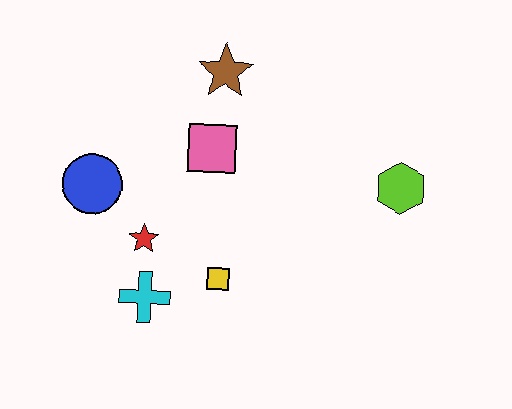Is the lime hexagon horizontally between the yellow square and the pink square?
No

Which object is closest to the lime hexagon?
The pink square is closest to the lime hexagon.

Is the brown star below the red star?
No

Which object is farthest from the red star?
The lime hexagon is farthest from the red star.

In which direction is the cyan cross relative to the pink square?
The cyan cross is below the pink square.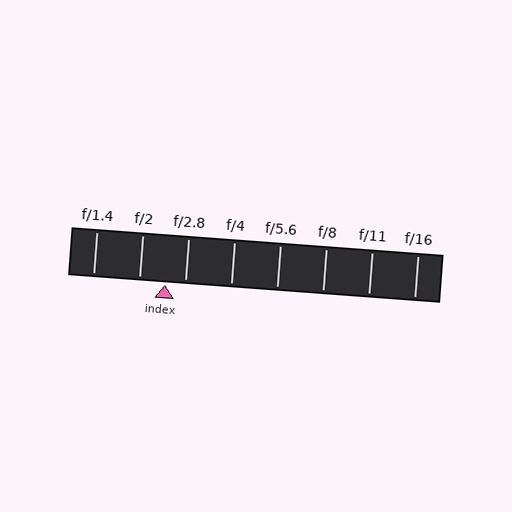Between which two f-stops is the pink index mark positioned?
The index mark is between f/2 and f/2.8.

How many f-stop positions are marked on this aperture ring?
There are 8 f-stop positions marked.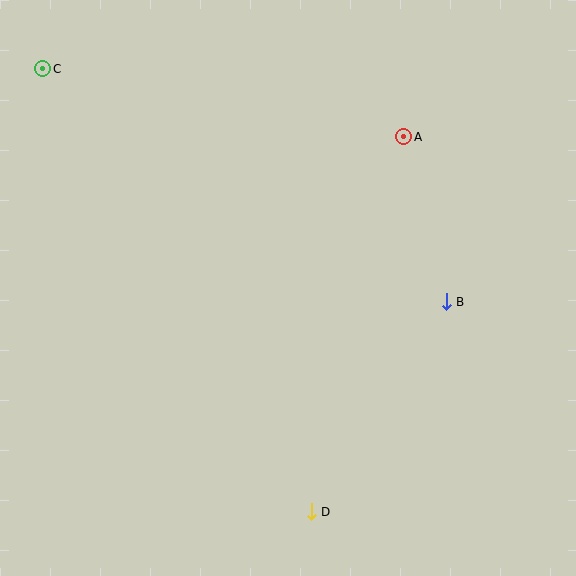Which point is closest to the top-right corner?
Point A is closest to the top-right corner.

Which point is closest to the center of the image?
Point B at (446, 302) is closest to the center.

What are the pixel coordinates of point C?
Point C is at (43, 69).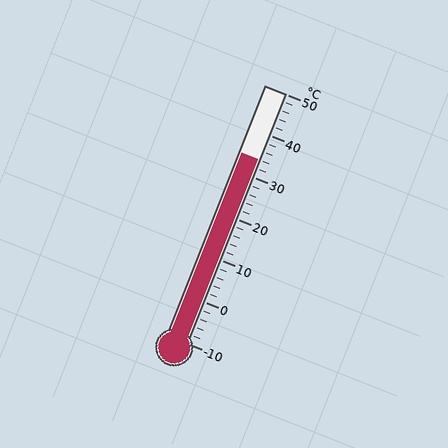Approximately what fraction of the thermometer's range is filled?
The thermometer is filled to approximately 75% of its range.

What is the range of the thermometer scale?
The thermometer scale ranges from -10°C to 50°C.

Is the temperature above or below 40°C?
The temperature is below 40°C.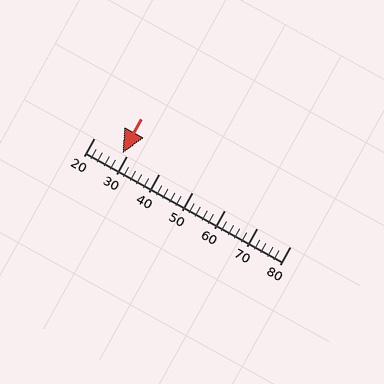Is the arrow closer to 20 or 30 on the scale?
The arrow is closer to 30.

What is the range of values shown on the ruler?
The ruler shows values from 20 to 80.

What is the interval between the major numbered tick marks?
The major tick marks are spaced 10 units apart.